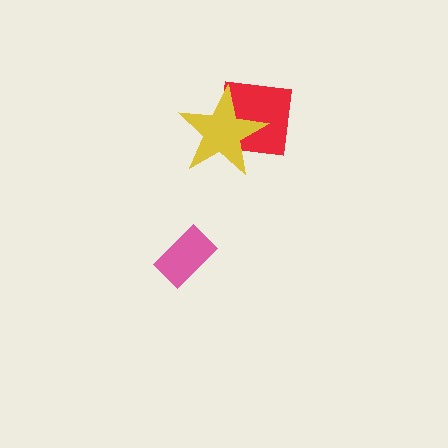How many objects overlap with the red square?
1 object overlaps with the red square.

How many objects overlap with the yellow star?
1 object overlaps with the yellow star.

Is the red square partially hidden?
Yes, it is partially covered by another shape.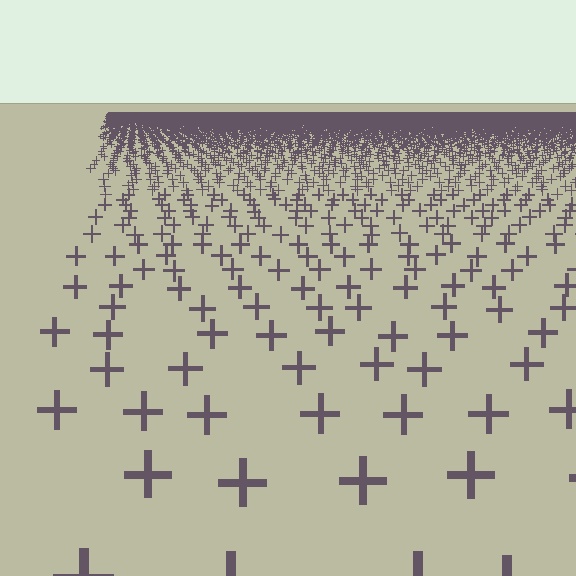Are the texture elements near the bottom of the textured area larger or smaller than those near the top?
Larger. Near the bottom, elements are closer to the viewer and appear at a bigger on-screen size.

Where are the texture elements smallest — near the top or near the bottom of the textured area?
Near the top.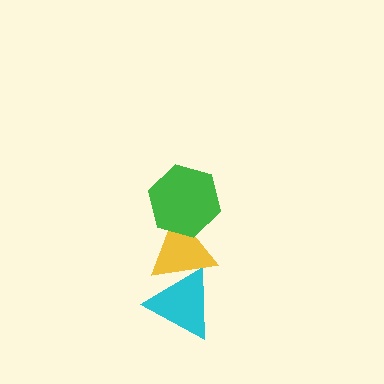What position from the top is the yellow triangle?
The yellow triangle is 2nd from the top.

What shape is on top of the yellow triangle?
The green hexagon is on top of the yellow triangle.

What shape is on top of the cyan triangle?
The yellow triangle is on top of the cyan triangle.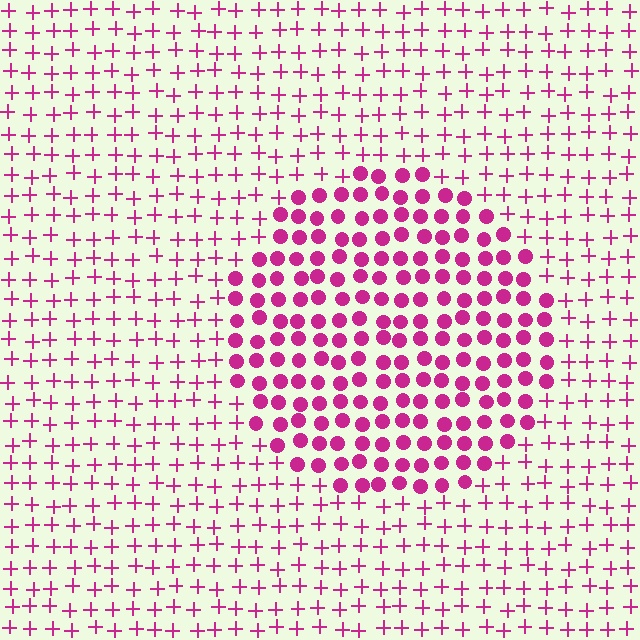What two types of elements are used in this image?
The image uses circles inside the circle region and plus signs outside it.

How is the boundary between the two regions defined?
The boundary is defined by a change in element shape: circles inside vs. plus signs outside. All elements share the same color and spacing.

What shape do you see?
I see a circle.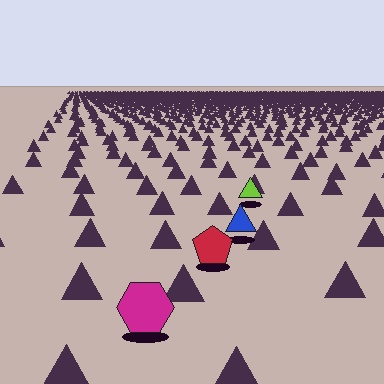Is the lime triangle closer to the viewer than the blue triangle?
No. The blue triangle is closer — you can tell from the texture gradient: the ground texture is coarser near it.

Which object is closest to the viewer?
The magenta hexagon is closest. The texture marks near it are larger and more spread out.